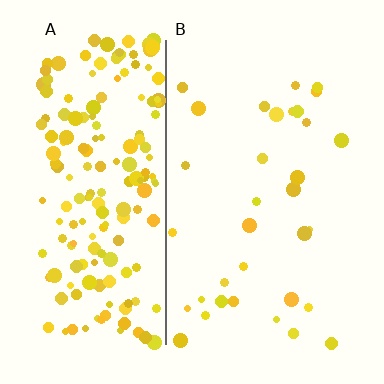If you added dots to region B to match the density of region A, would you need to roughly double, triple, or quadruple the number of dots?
Approximately quadruple.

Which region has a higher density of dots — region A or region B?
A (the left).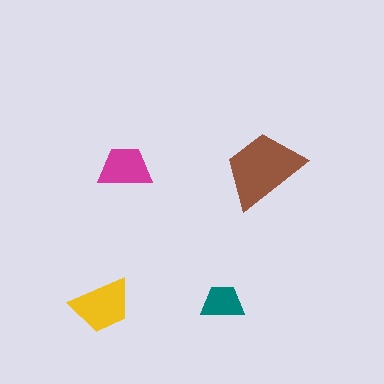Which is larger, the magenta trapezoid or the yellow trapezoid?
The yellow one.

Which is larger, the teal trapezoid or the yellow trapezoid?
The yellow one.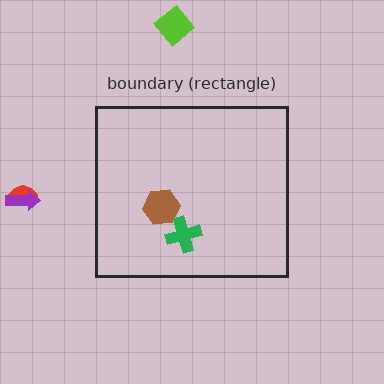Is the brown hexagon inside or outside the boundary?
Inside.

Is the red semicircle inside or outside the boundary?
Outside.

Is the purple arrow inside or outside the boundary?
Outside.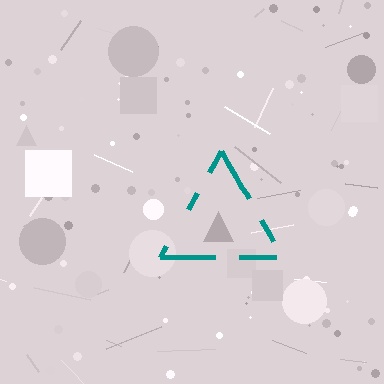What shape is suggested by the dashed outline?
The dashed outline suggests a triangle.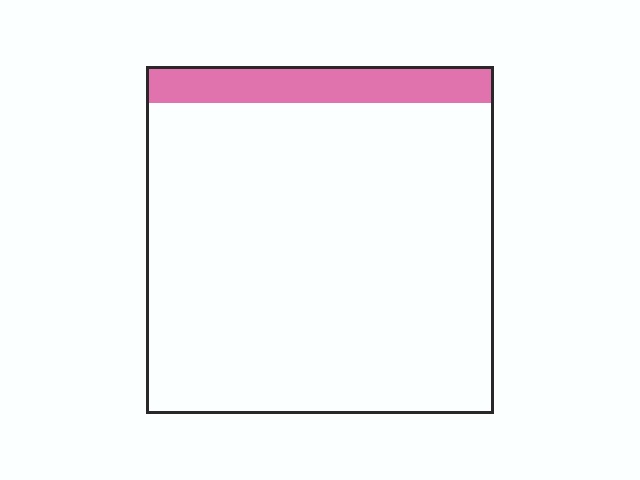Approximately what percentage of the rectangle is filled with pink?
Approximately 10%.